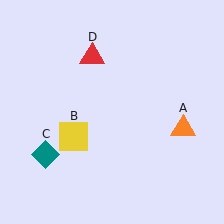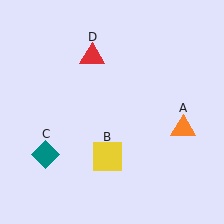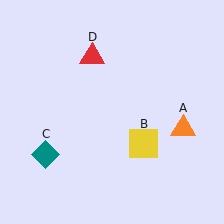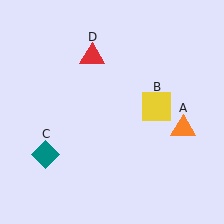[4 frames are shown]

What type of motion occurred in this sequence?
The yellow square (object B) rotated counterclockwise around the center of the scene.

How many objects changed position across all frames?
1 object changed position: yellow square (object B).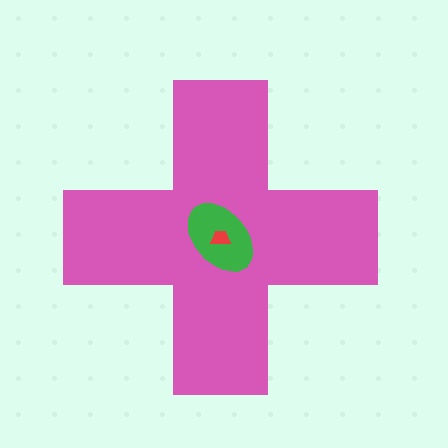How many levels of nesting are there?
3.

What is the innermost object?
The red trapezoid.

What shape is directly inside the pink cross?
The green ellipse.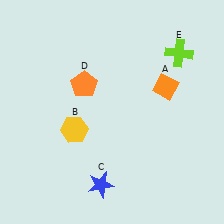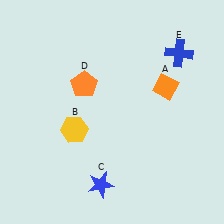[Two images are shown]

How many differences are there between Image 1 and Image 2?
There is 1 difference between the two images.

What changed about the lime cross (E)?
In Image 1, E is lime. In Image 2, it changed to blue.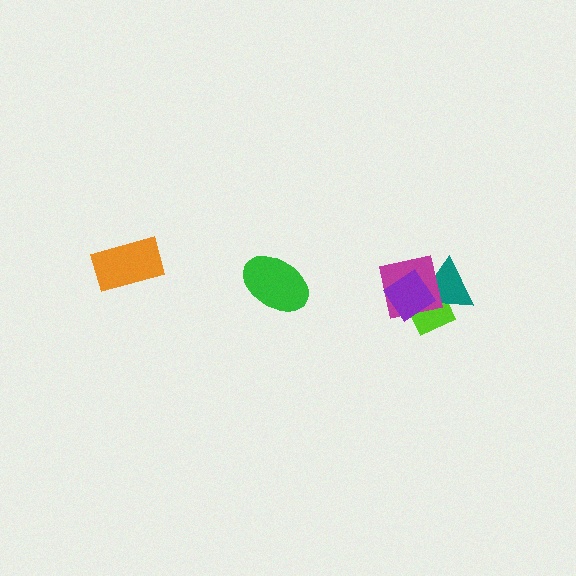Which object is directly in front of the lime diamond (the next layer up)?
The teal triangle is directly in front of the lime diamond.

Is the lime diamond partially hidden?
Yes, it is partially covered by another shape.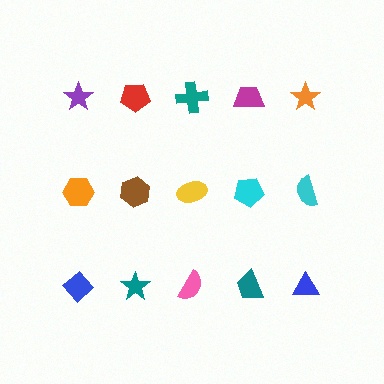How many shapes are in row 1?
5 shapes.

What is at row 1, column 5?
An orange star.